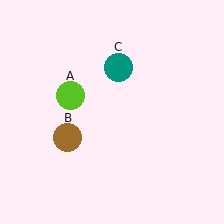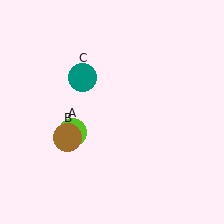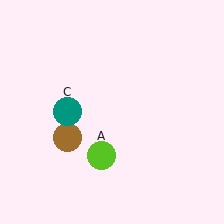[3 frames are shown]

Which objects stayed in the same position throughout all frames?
Brown circle (object B) remained stationary.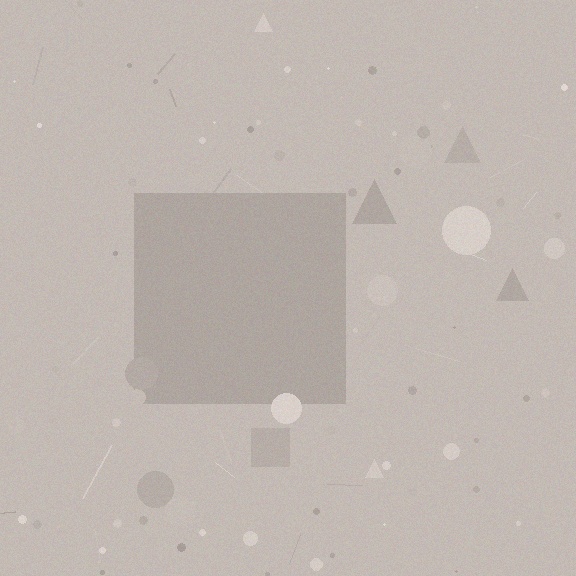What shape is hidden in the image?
A square is hidden in the image.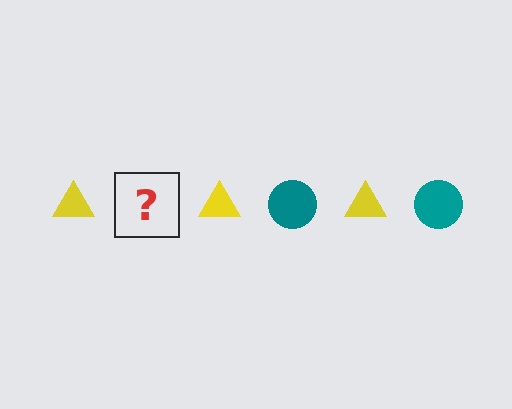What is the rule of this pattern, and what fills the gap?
The rule is that the pattern alternates between yellow triangle and teal circle. The gap should be filled with a teal circle.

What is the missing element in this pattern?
The missing element is a teal circle.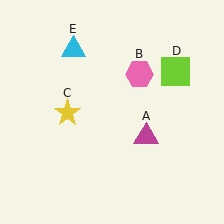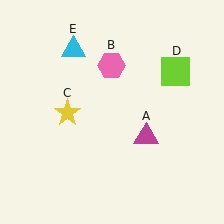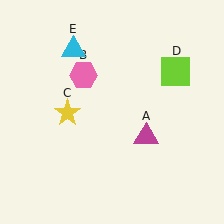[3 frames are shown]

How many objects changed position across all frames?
1 object changed position: pink hexagon (object B).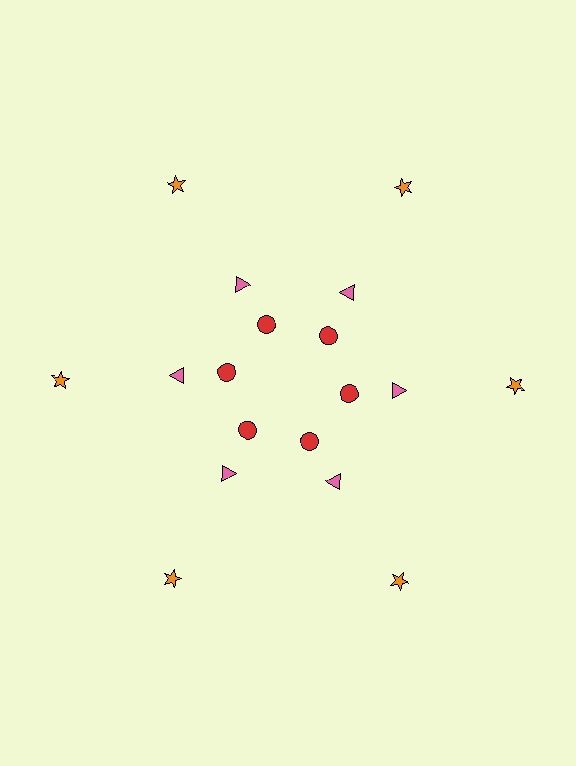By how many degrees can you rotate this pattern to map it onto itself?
The pattern maps onto itself every 60 degrees of rotation.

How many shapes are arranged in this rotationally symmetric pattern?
There are 18 shapes, arranged in 6 groups of 3.